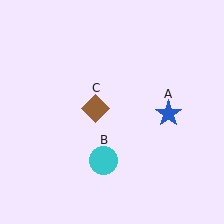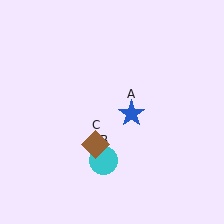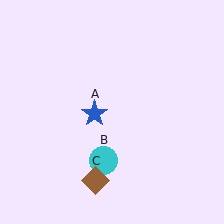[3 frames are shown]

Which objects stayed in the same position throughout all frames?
Cyan circle (object B) remained stationary.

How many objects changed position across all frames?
2 objects changed position: blue star (object A), brown diamond (object C).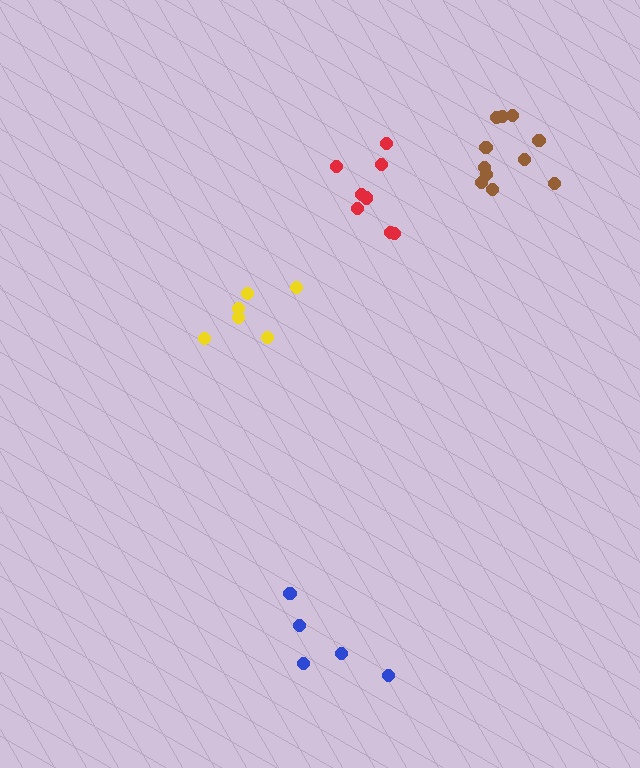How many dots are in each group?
Group 1: 6 dots, Group 2: 5 dots, Group 3: 8 dots, Group 4: 11 dots (30 total).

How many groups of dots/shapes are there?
There are 4 groups.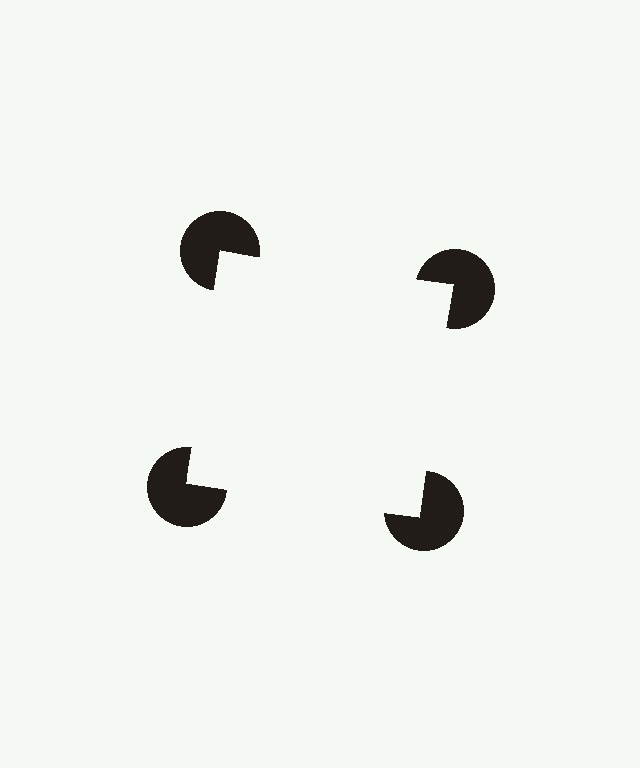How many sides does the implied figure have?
4 sides.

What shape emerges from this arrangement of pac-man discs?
An illusory square — its edges are inferred from the aligned wedge cuts in the pac-man discs, not physically drawn.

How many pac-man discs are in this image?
There are 4 — one at each vertex of the illusory square.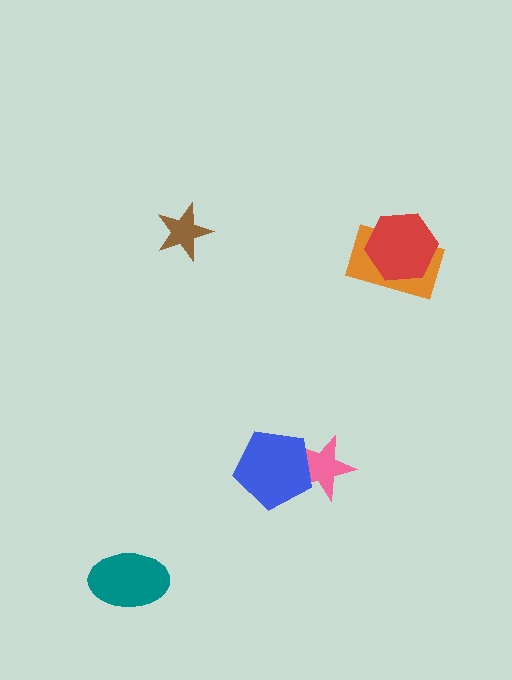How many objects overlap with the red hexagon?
1 object overlaps with the red hexagon.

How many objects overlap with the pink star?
1 object overlaps with the pink star.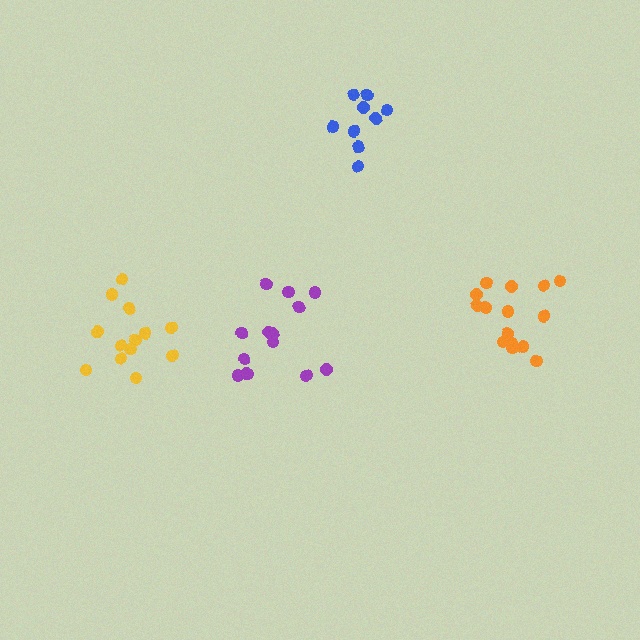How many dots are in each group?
Group 1: 14 dots, Group 2: 9 dots, Group 3: 15 dots, Group 4: 13 dots (51 total).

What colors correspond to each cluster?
The clusters are colored: purple, blue, orange, yellow.